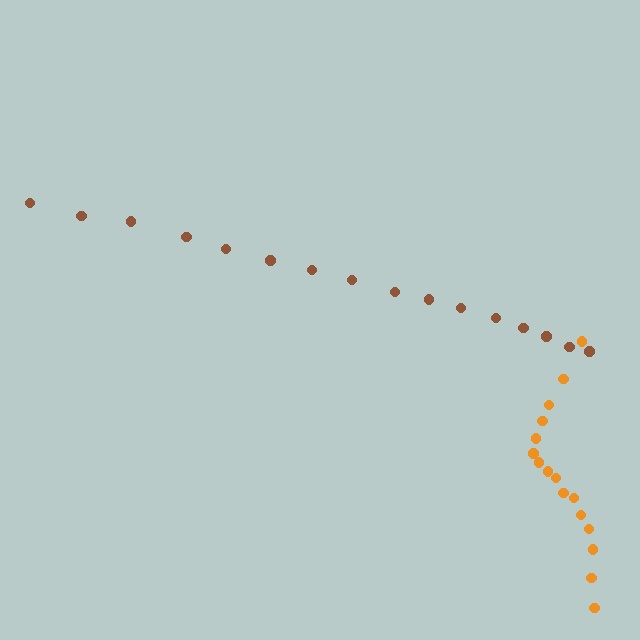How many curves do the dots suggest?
There are 2 distinct paths.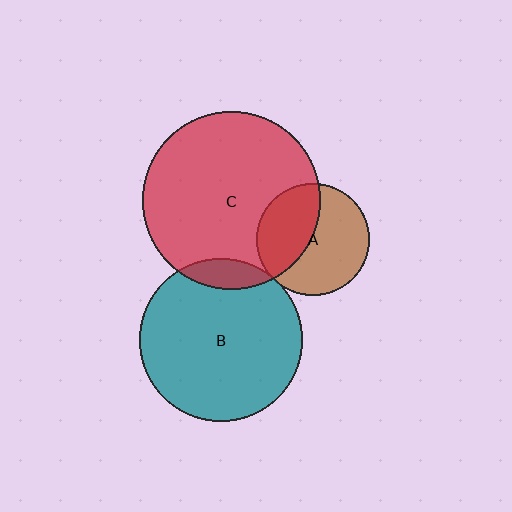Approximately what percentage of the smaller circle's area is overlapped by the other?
Approximately 5%.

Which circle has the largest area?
Circle C (red).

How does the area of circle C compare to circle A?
Approximately 2.5 times.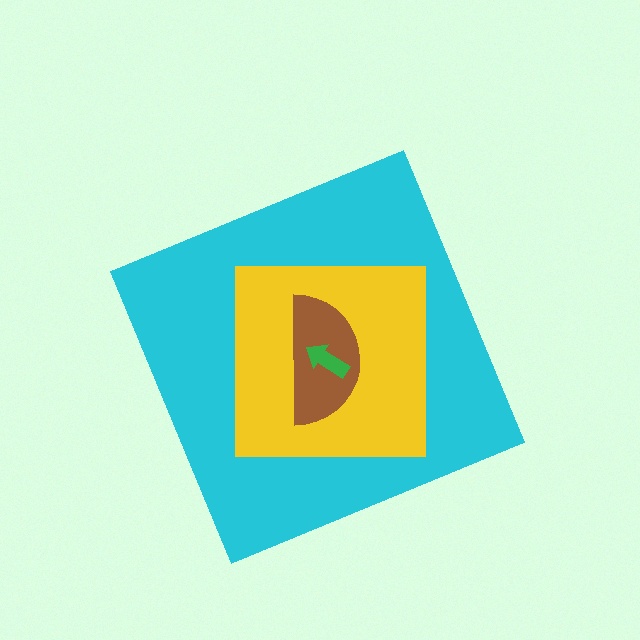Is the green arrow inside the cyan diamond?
Yes.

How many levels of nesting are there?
4.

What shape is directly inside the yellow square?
The brown semicircle.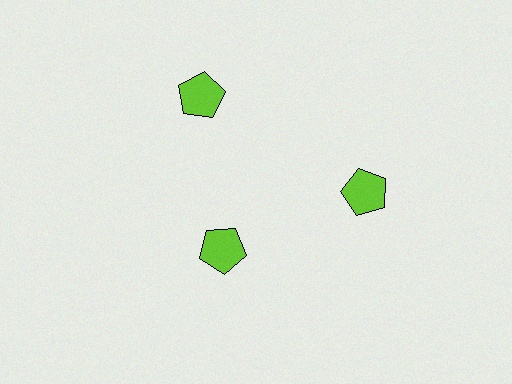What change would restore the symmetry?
The symmetry would be restored by moving it outward, back onto the ring so that all 3 pentagons sit at equal angles and equal distance from the center.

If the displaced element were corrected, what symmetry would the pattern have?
It would have 3-fold rotational symmetry — the pattern would map onto itself every 120 degrees.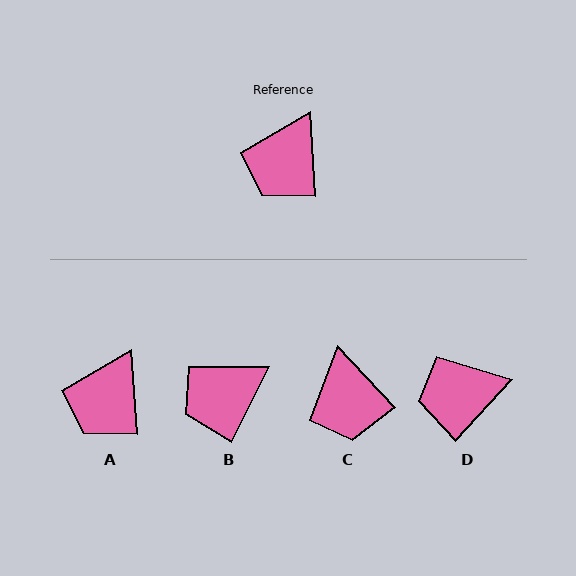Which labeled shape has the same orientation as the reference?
A.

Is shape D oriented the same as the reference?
No, it is off by about 47 degrees.